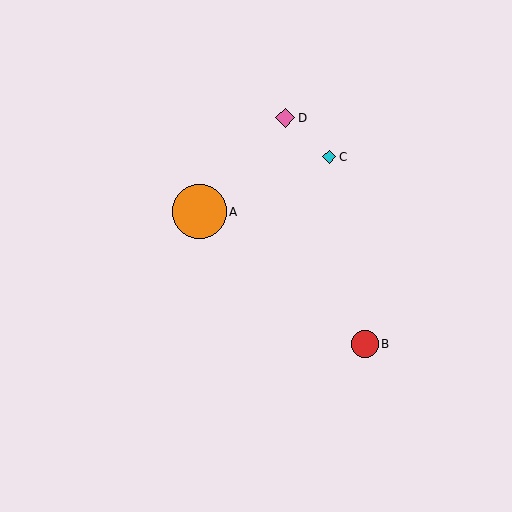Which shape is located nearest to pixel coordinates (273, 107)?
The pink diamond (labeled D) at (285, 118) is nearest to that location.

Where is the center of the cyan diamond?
The center of the cyan diamond is at (329, 157).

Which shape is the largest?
The orange circle (labeled A) is the largest.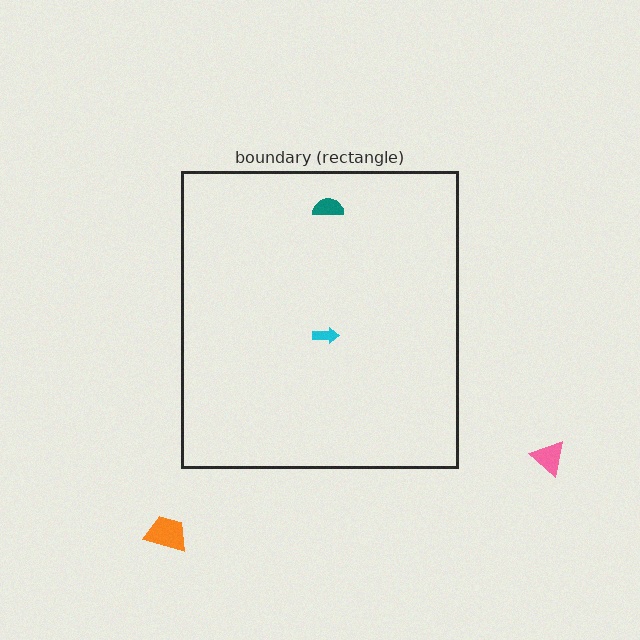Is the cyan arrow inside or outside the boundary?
Inside.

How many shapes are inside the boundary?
2 inside, 2 outside.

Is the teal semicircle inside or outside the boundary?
Inside.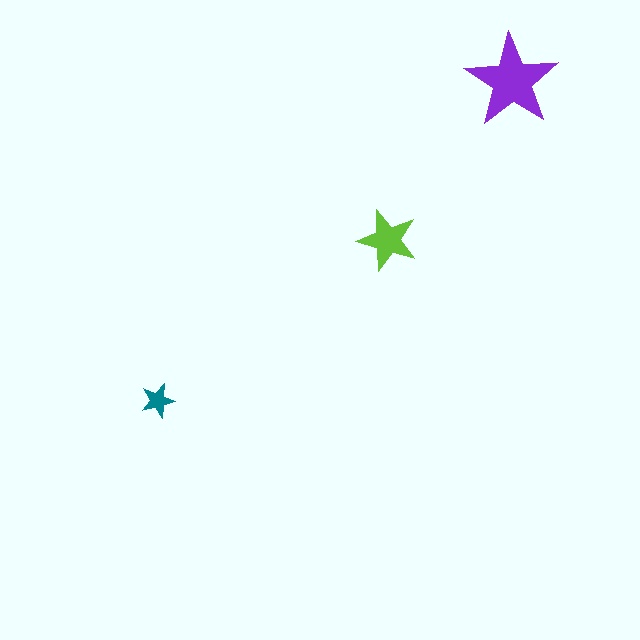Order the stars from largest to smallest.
the purple one, the lime one, the teal one.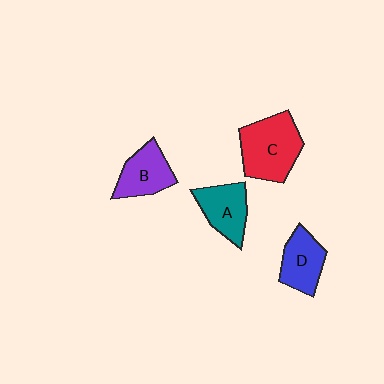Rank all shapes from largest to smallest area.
From largest to smallest: C (red), A (teal), B (purple), D (blue).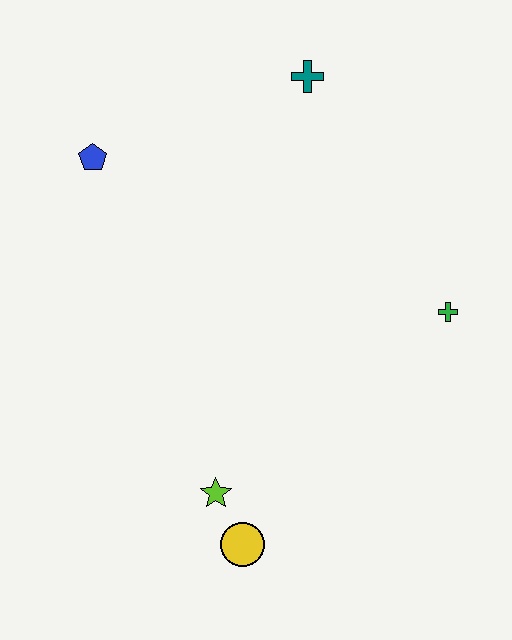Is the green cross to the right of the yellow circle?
Yes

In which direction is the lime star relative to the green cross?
The lime star is to the left of the green cross.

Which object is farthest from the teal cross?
The yellow circle is farthest from the teal cross.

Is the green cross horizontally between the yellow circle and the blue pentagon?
No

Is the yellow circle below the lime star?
Yes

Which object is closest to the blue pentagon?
The teal cross is closest to the blue pentagon.